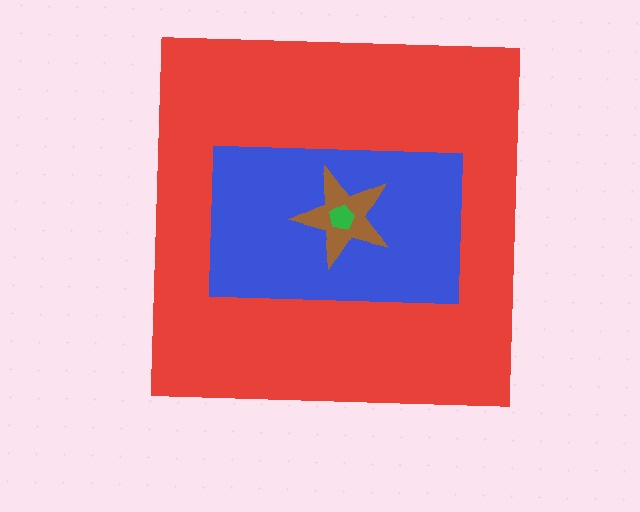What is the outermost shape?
The red square.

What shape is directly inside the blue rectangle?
The brown star.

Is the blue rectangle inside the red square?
Yes.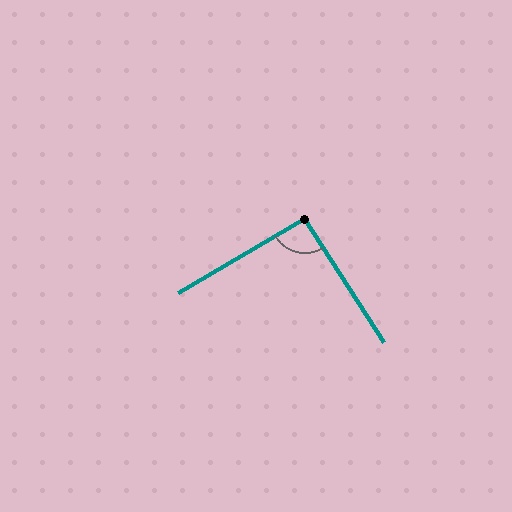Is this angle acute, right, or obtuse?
It is approximately a right angle.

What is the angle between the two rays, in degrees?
Approximately 92 degrees.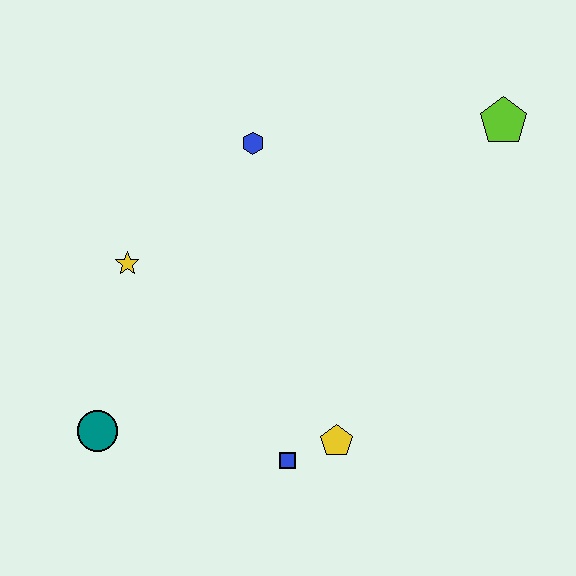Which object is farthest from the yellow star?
The lime pentagon is farthest from the yellow star.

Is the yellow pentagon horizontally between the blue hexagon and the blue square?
No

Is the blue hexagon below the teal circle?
No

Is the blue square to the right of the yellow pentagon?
No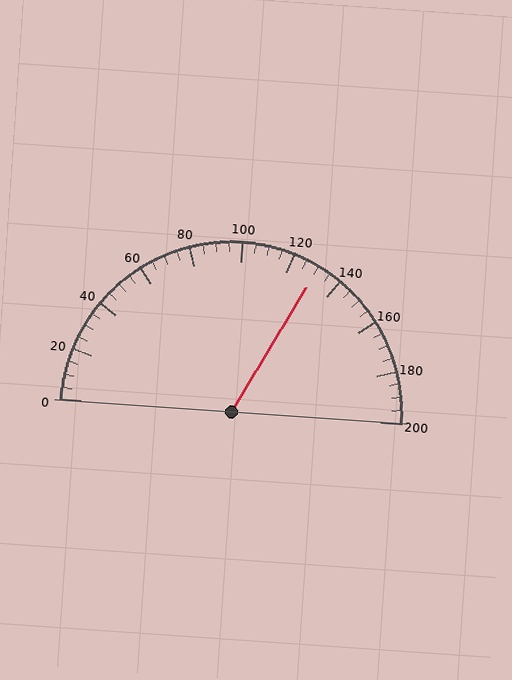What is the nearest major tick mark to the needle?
The nearest major tick mark is 120.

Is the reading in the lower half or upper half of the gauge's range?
The reading is in the upper half of the range (0 to 200).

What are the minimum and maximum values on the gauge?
The gauge ranges from 0 to 200.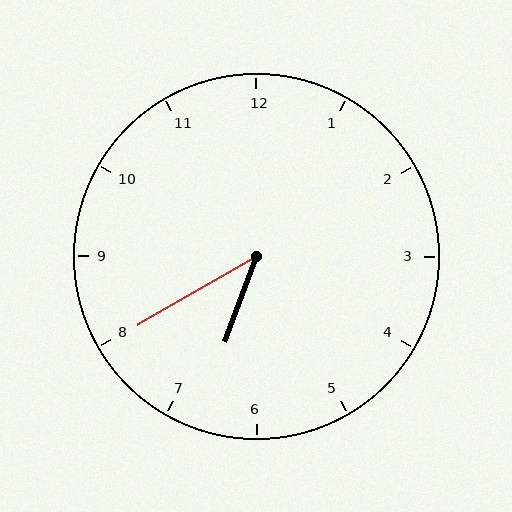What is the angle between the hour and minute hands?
Approximately 40 degrees.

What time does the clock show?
6:40.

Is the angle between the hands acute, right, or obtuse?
It is acute.